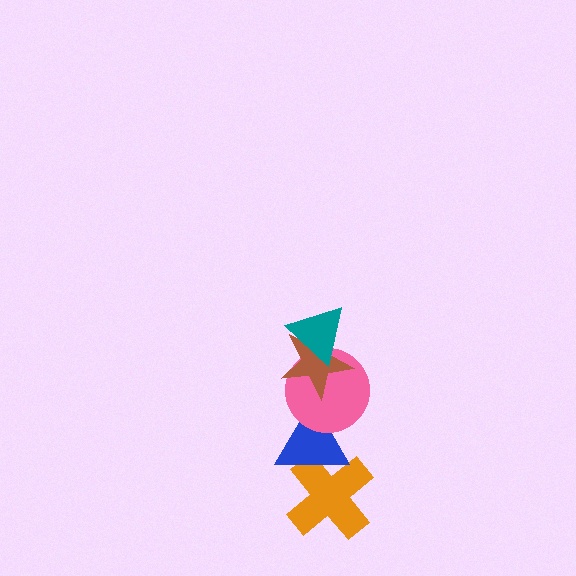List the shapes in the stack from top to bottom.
From top to bottom: the teal triangle, the brown star, the pink circle, the blue triangle, the orange cross.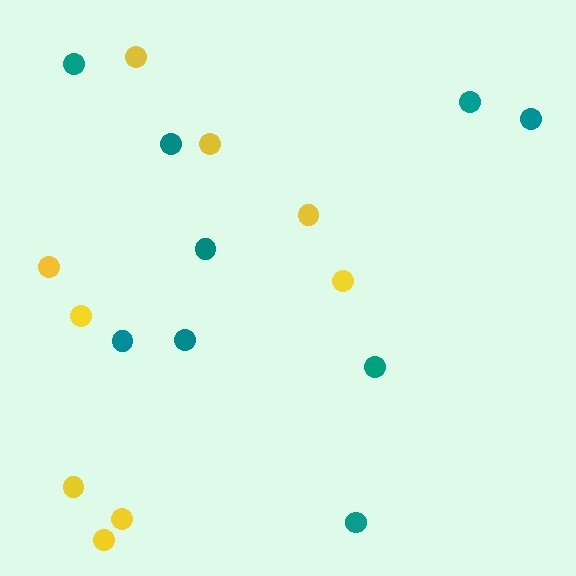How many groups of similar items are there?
There are 2 groups: one group of yellow circles (9) and one group of teal circles (9).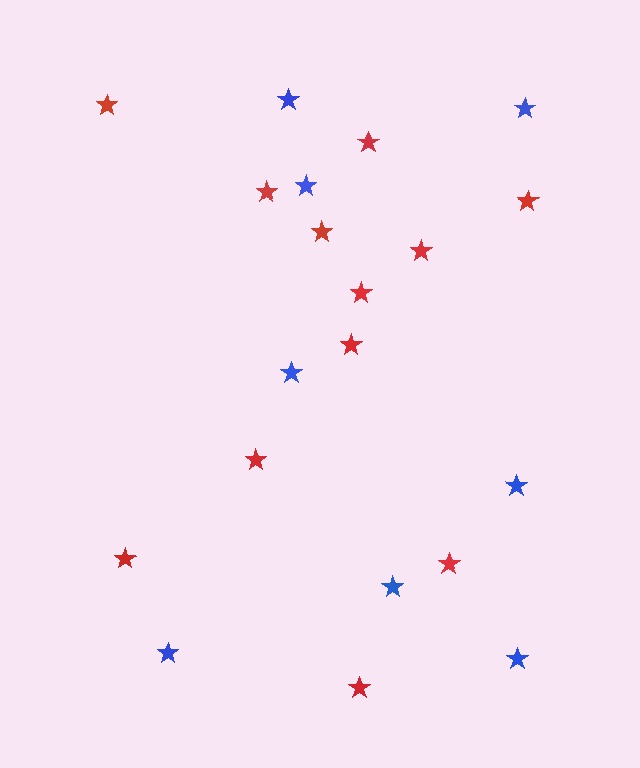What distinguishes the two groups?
There are 2 groups: one group of red stars (12) and one group of blue stars (8).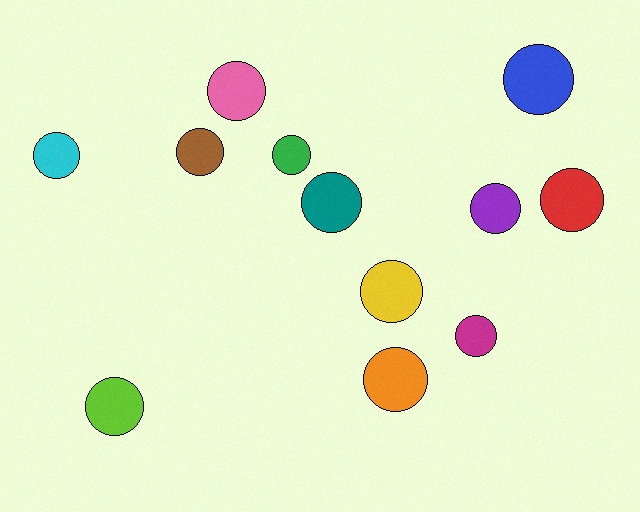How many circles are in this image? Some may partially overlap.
There are 12 circles.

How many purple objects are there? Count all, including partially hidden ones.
There is 1 purple object.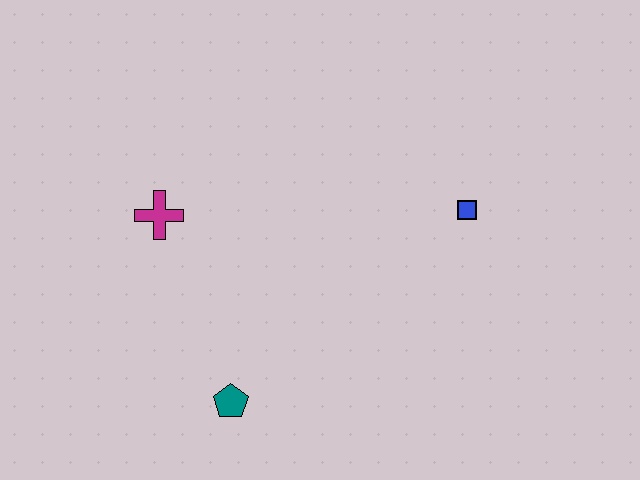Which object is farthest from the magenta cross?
The blue square is farthest from the magenta cross.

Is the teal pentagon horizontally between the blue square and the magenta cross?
Yes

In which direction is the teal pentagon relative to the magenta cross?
The teal pentagon is below the magenta cross.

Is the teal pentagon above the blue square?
No